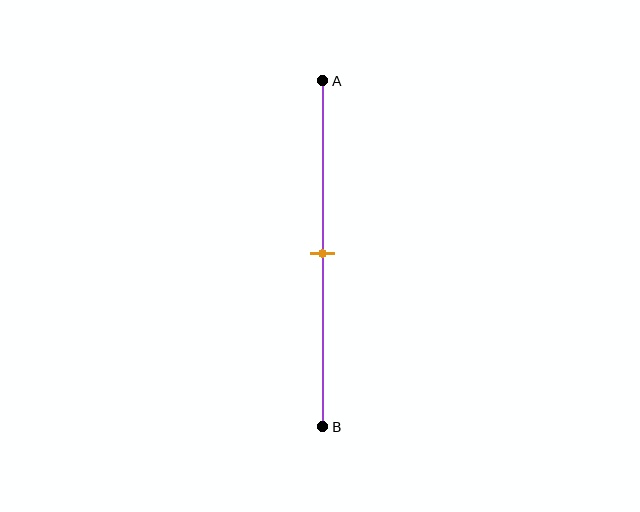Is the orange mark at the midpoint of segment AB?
Yes, the mark is approximately at the midpoint.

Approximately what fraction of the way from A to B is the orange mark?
The orange mark is approximately 50% of the way from A to B.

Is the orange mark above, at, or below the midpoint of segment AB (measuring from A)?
The orange mark is approximately at the midpoint of segment AB.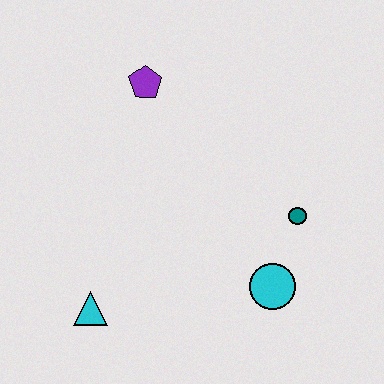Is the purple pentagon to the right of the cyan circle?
No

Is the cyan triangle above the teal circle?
No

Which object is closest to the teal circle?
The cyan circle is closest to the teal circle.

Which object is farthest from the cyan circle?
The purple pentagon is farthest from the cyan circle.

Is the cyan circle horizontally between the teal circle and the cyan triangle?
Yes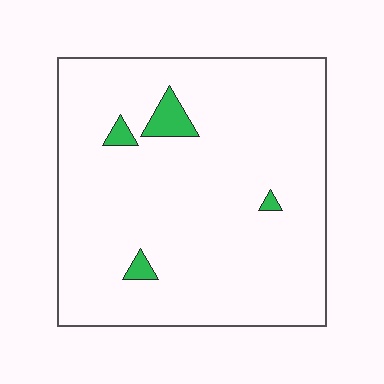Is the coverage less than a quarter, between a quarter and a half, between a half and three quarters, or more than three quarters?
Less than a quarter.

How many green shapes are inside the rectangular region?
4.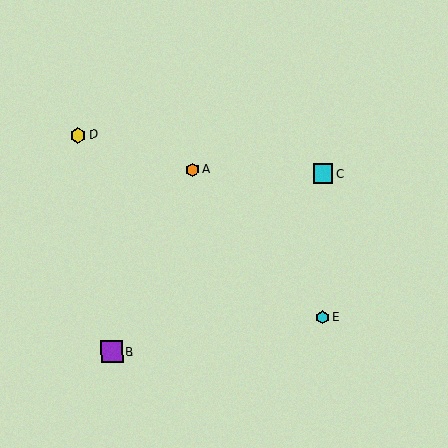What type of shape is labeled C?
Shape C is a cyan square.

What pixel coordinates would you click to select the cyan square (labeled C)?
Click at (323, 174) to select the cyan square C.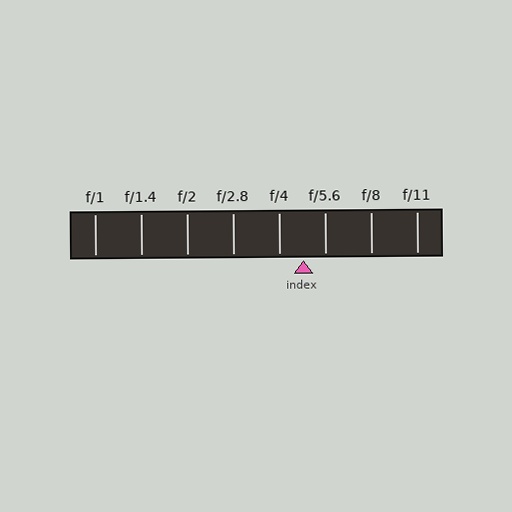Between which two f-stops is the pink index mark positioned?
The index mark is between f/4 and f/5.6.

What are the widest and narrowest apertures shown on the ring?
The widest aperture shown is f/1 and the narrowest is f/11.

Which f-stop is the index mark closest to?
The index mark is closest to f/5.6.